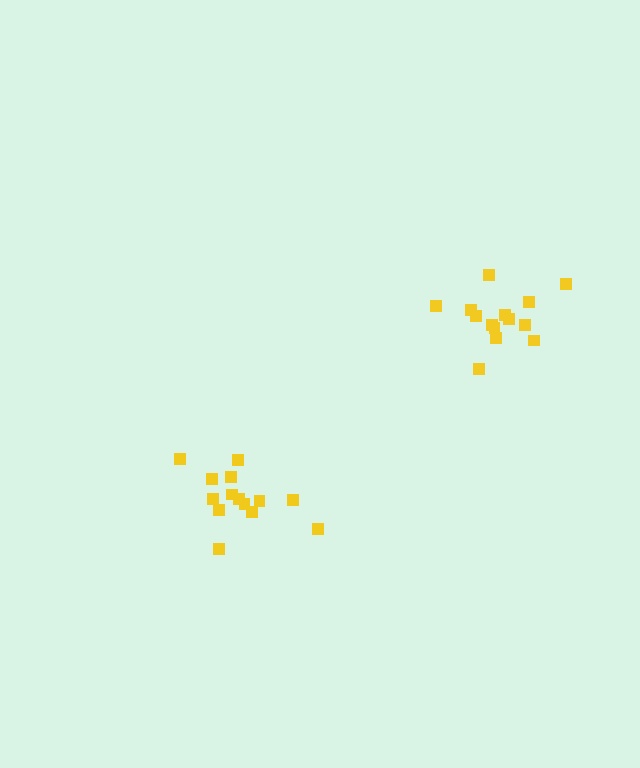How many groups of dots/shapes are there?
There are 2 groups.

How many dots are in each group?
Group 1: 14 dots, Group 2: 14 dots (28 total).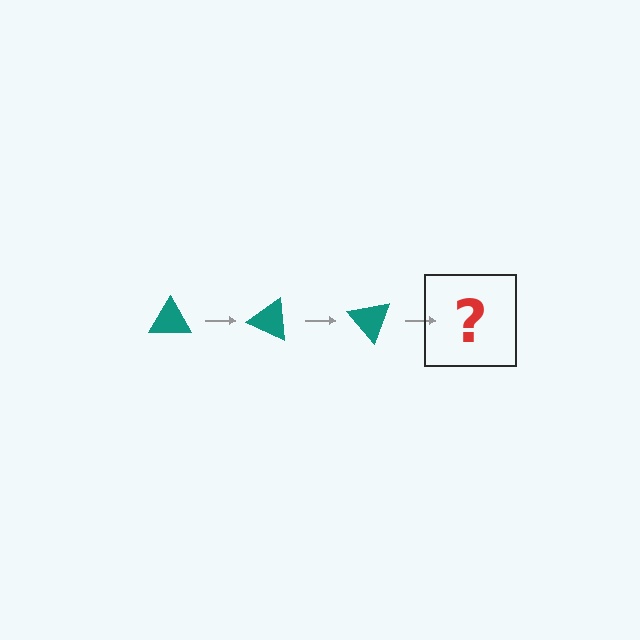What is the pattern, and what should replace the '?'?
The pattern is that the triangle rotates 25 degrees each step. The '?' should be a teal triangle rotated 75 degrees.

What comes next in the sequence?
The next element should be a teal triangle rotated 75 degrees.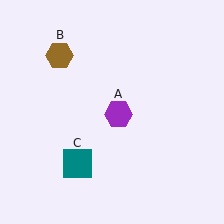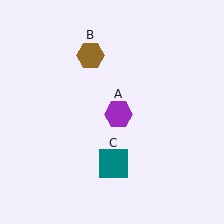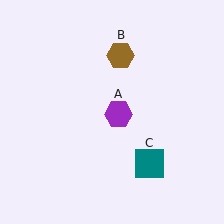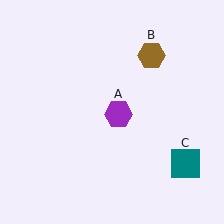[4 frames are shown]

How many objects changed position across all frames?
2 objects changed position: brown hexagon (object B), teal square (object C).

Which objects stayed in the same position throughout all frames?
Purple hexagon (object A) remained stationary.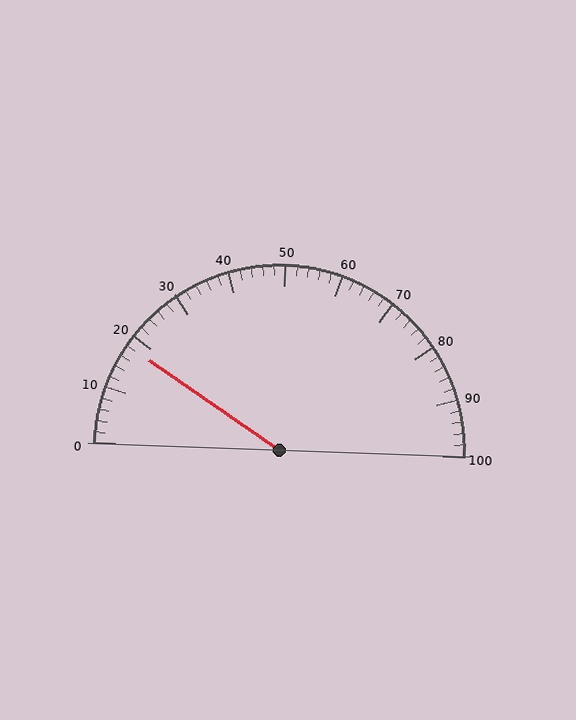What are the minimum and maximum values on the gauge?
The gauge ranges from 0 to 100.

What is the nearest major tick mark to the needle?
The nearest major tick mark is 20.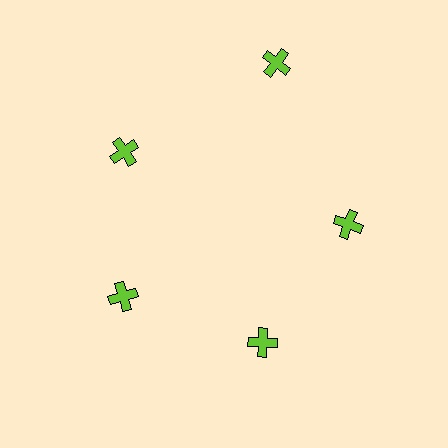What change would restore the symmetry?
The symmetry would be restored by moving it inward, back onto the ring so that all 5 crosses sit at equal angles and equal distance from the center.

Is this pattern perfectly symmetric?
No. The 5 lime crosses are arranged in a ring, but one element near the 1 o'clock position is pushed outward from the center, breaking the 5-fold rotational symmetry.